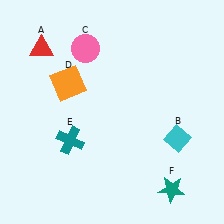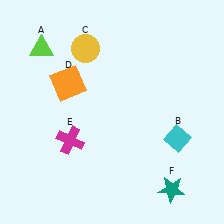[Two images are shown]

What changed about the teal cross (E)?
In Image 1, E is teal. In Image 2, it changed to magenta.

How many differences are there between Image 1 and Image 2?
There are 3 differences between the two images.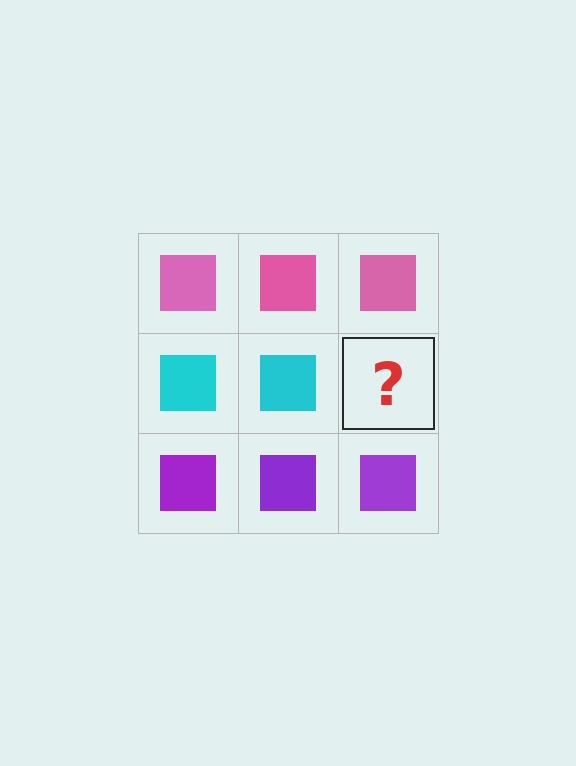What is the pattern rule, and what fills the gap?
The rule is that each row has a consistent color. The gap should be filled with a cyan square.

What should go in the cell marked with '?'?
The missing cell should contain a cyan square.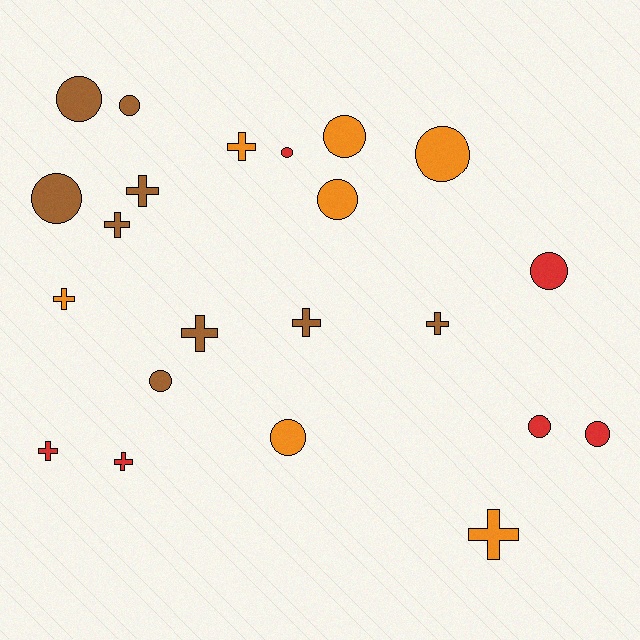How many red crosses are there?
There are 2 red crosses.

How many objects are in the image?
There are 22 objects.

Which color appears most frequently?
Brown, with 9 objects.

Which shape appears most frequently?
Circle, with 12 objects.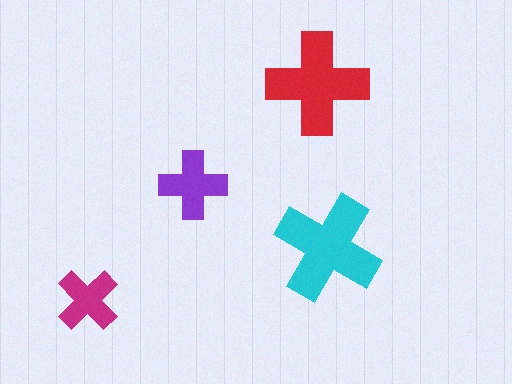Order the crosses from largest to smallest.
the cyan one, the red one, the purple one, the magenta one.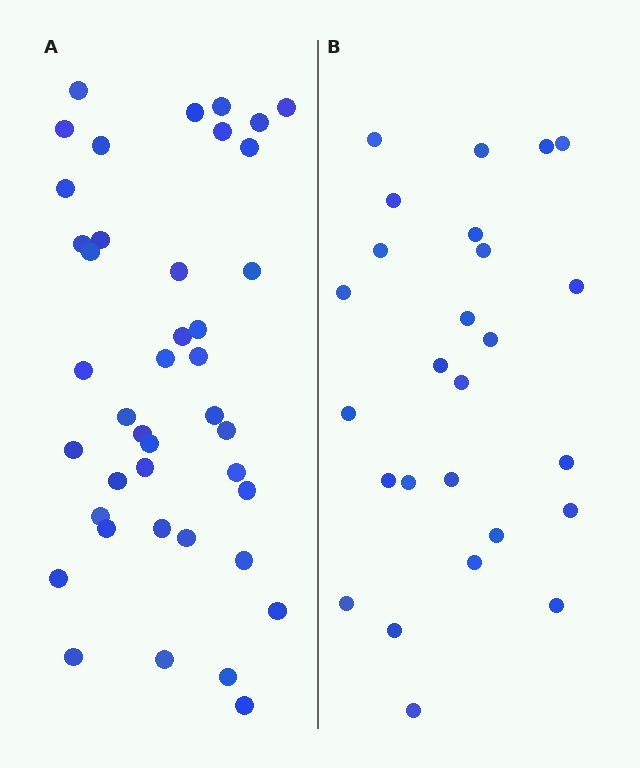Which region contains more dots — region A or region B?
Region A (the left region) has more dots.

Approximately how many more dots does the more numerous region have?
Region A has approximately 15 more dots than region B.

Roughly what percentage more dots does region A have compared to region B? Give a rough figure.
About 60% more.